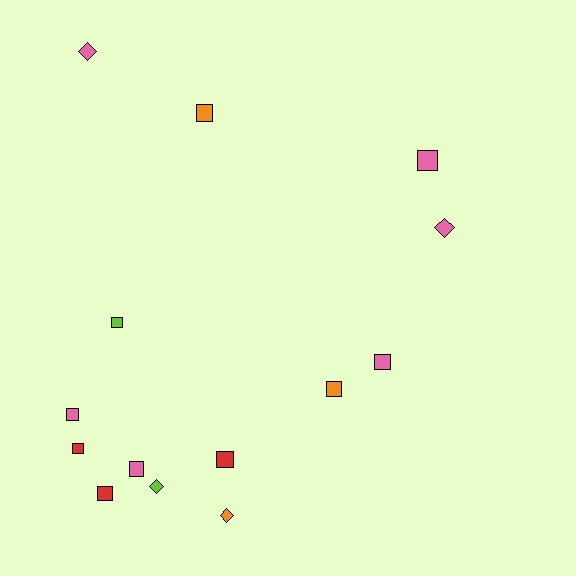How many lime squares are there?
There is 1 lime square.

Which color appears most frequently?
Pink, with 6 objects.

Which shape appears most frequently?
Square, with 10 objects.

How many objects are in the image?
There are 14 objects.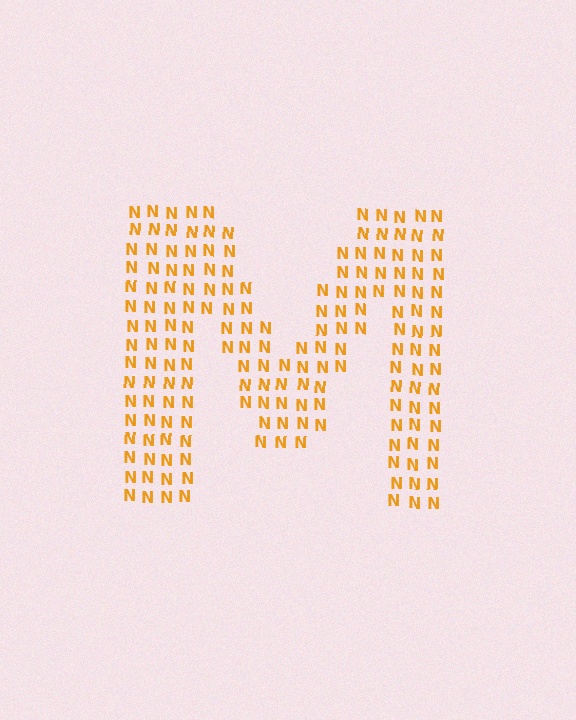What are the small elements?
The small elements are letter N's.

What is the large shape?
The large shape is the letter M.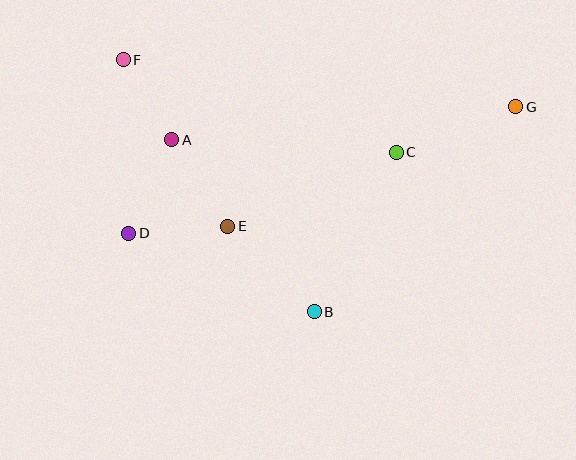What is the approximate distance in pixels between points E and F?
The distance between E and F is approximately 197 pixels.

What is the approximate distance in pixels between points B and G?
The distance between B and G is approximately 287 pixels.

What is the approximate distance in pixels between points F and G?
The distance between F and G is approximately 395 pixels.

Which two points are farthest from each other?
Points D and G are farthest from each other.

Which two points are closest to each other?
Points A and F are closest to each other.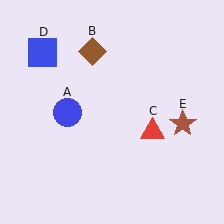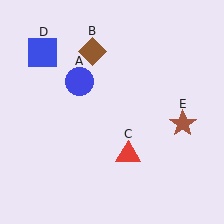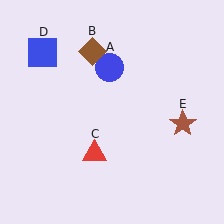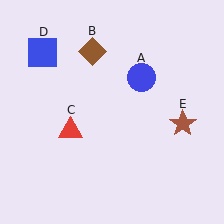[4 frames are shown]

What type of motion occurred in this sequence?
The blue circle (object A), red triangle (object C) rotated clockwise around the center of the scene.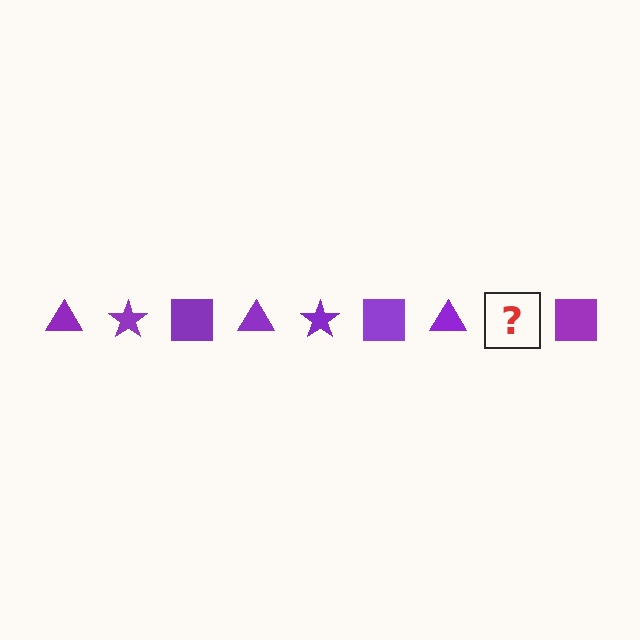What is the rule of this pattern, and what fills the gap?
The rule is that the pattern cycles through triangle, star, square shapes in purple. The gap should be filled with a purple star.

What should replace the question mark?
The question mark should be replaced with a purple star.